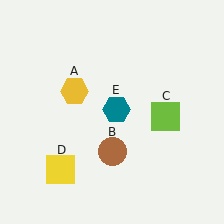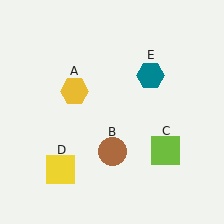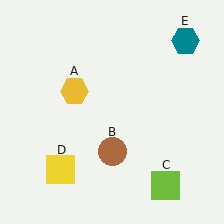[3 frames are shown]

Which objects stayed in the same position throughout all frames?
Yellow hexagon (object A) and brown circle (object B) and yellow square (object D) remained stationary.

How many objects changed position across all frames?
2 objects changed position: lime square (object C), teal hexagon (object E).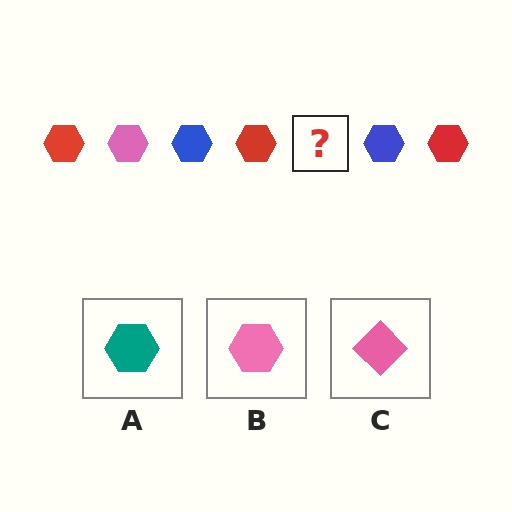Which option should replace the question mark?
Option B.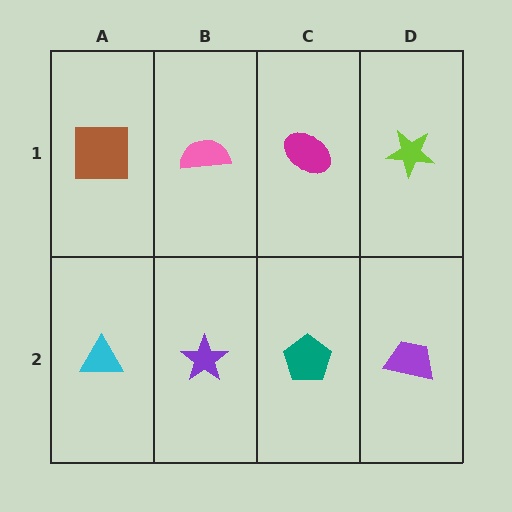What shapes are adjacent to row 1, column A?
A cyan triangle (row 2, column A), a pink semicircle (row 1, column B).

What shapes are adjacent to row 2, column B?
A pink semicircle (row 1, column B), a cyan triangle (row 2, column A), a teal pentagon (row 2, column C).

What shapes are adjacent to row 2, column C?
A magenta ellipse (row 1, column C), a purple star (row 2, column B), a purple trapezoid (row 2, column D).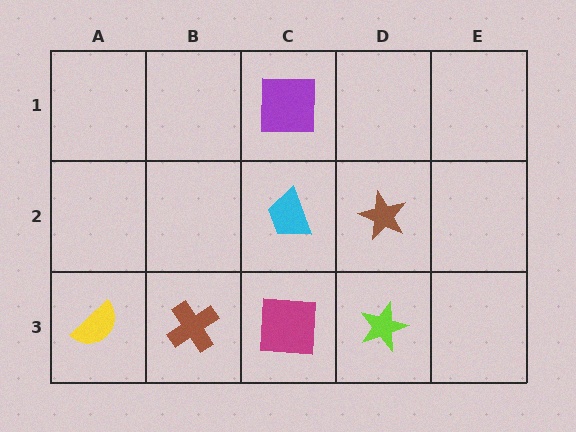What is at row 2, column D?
A brown star.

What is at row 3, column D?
A lime star.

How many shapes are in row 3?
4 shapes.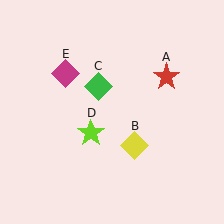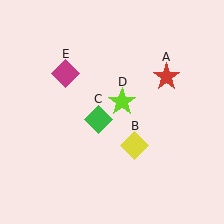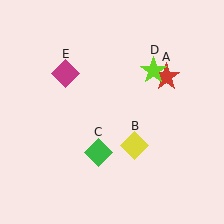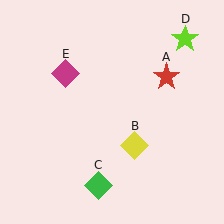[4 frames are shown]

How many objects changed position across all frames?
2 objects changed position: green diamond (object C), lime star (object D).